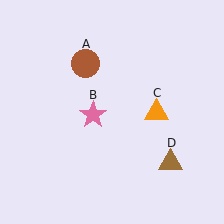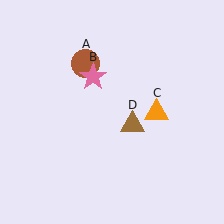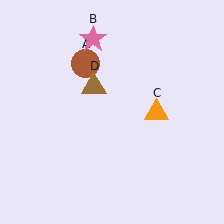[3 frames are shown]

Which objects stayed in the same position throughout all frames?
Brown circle (object A) and orange triangle (object C) remained stationary.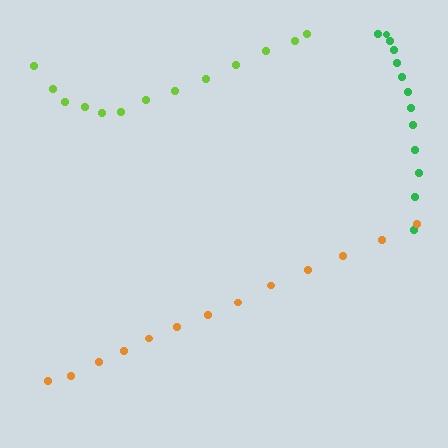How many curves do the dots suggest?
There are 3 distinct paths.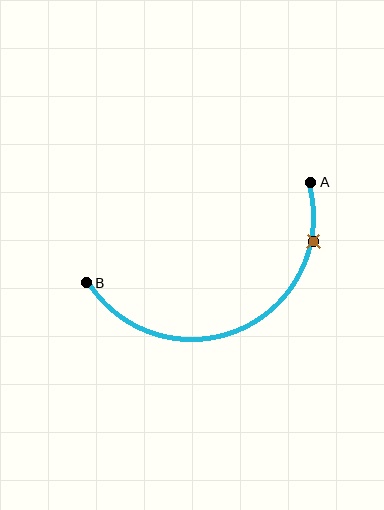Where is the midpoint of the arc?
The arc midpoint is the point on the curve farthest from the straight line joining A and B. It sits below that line.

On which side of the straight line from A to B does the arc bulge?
The arc bulges below the straight line connecting A and B.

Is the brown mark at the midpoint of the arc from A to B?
No. The brown mark lies on the arc but is closer to endpoint A. The arc midpoint would be at the point on the curve equidistant along the arc from both A and B.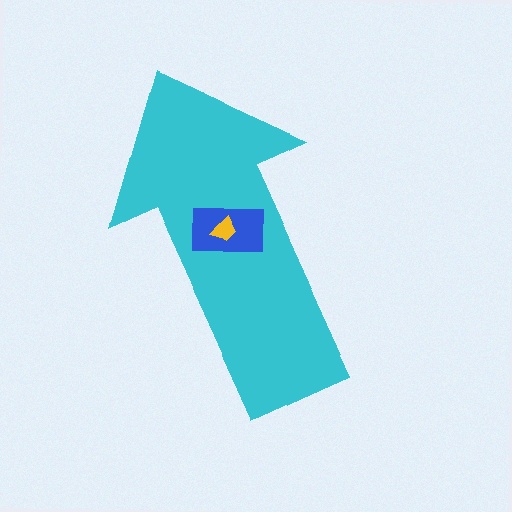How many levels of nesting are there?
3.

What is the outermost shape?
The cyan arrow.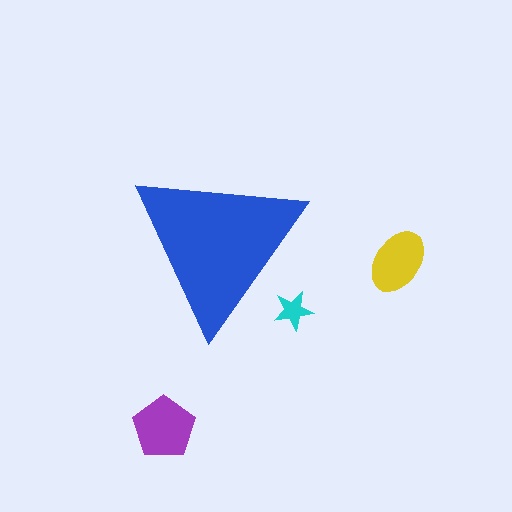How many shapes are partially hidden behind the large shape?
1 shape is partially hidden.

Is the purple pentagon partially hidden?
No, the purple pentagon is fully visible.